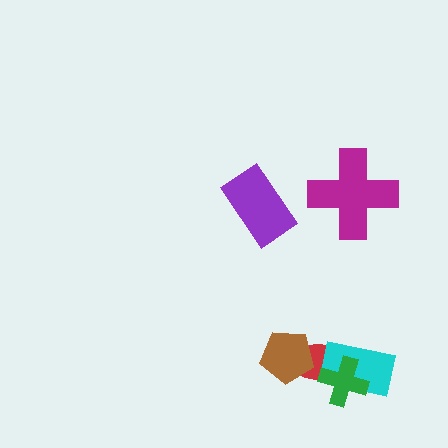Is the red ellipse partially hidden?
Yes, it is partially covered by another shape.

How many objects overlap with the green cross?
2 objects overlap with the green cross.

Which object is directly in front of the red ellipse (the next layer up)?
The brown pentagon is directly in front of the red ellipse.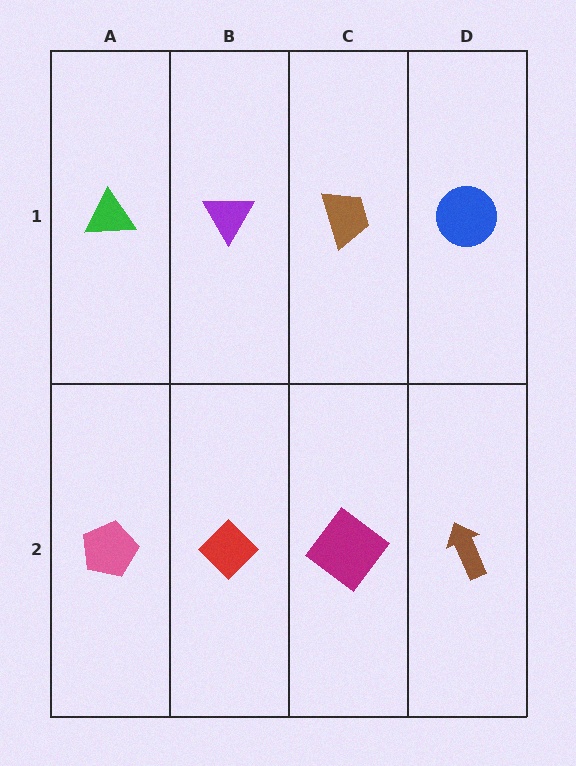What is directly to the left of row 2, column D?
A magenta diamond.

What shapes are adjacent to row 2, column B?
A purple triangle (row 1, column B), a pink pentagon (row 2, column A), a magenta diamond (row 2, column C).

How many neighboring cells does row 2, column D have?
2.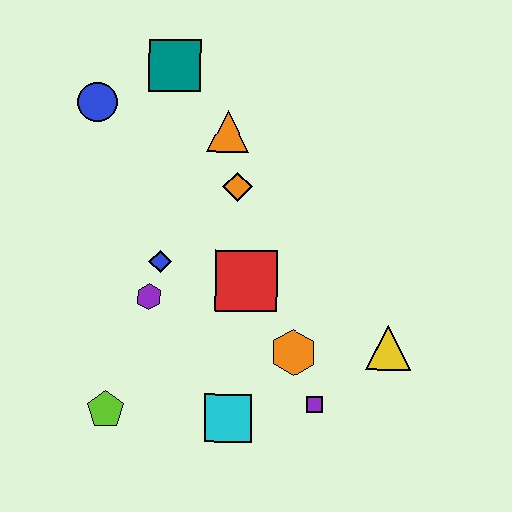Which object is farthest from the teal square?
The purple square is farthest from the teal square.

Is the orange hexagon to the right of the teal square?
Yes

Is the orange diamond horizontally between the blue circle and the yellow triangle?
Yes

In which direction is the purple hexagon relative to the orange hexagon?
The purple hexagon is to the left of the orange hexagon.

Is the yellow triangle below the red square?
Yes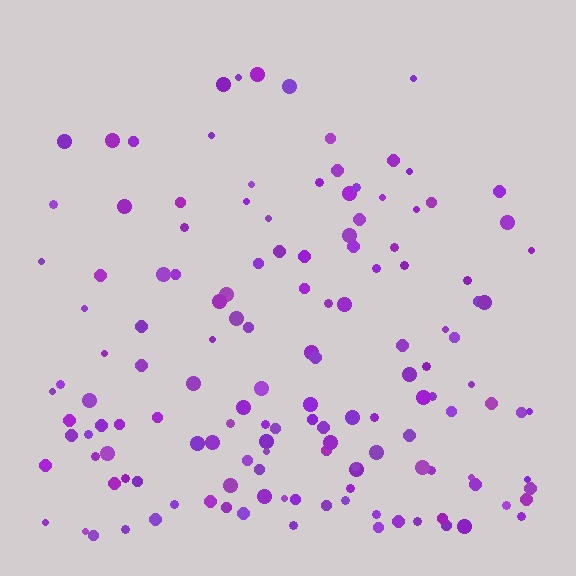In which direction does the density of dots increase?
From top to bottom, with the bottom side densest.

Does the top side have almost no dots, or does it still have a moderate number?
Still a moderate number, just noticeably fewer than the bottom.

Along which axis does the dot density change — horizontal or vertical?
Vertical.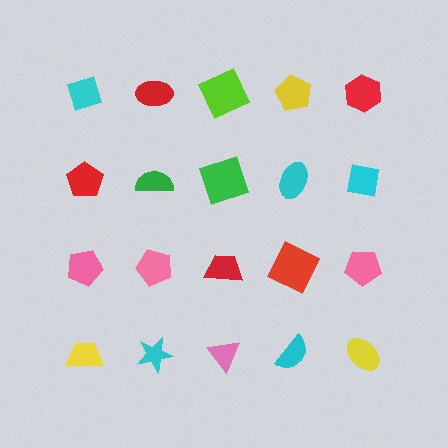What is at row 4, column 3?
A pink triangle.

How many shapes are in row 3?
5 shapes.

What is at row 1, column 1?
A cyan diamond.